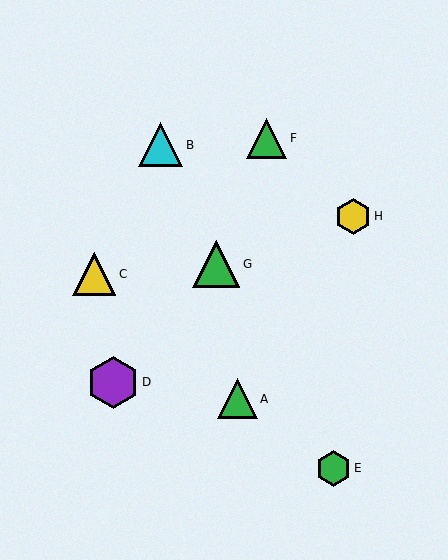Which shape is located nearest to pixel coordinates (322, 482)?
The green hexagon (labeled E) at (334, 468) is nearest to that location.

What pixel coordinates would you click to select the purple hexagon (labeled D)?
Click at (113, 382) to select the purple hexagon D.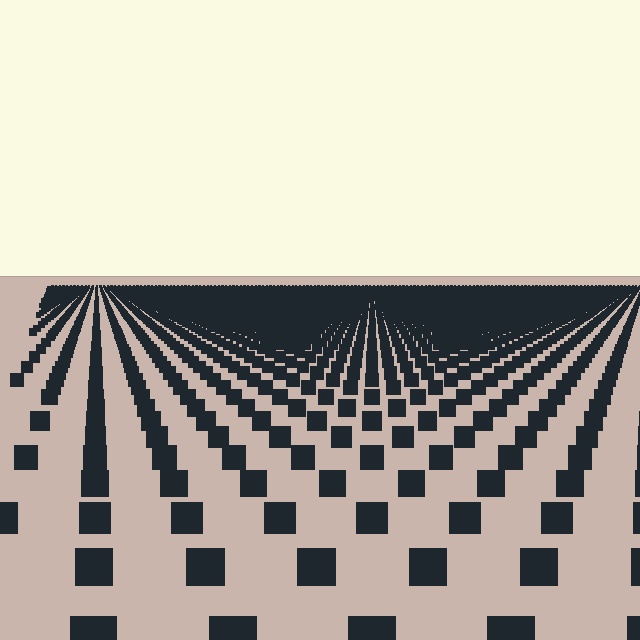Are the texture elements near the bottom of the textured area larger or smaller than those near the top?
Larger. Near the bottom, elements are closer to the viewer and appear at a bigger on-screen size.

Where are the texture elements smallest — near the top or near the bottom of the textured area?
Near the top.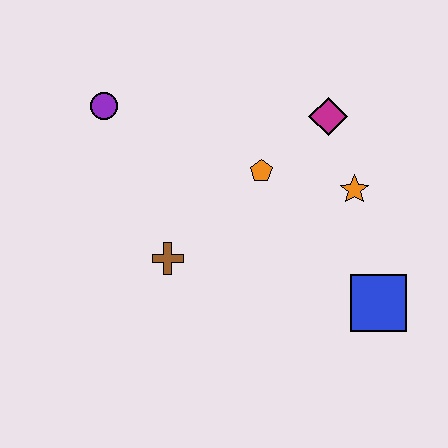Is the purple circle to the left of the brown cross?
Yes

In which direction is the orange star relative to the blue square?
The orange star is above the blue square.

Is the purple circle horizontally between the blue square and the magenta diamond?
No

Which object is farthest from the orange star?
The purple circle is farthest from the orange star.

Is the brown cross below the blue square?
No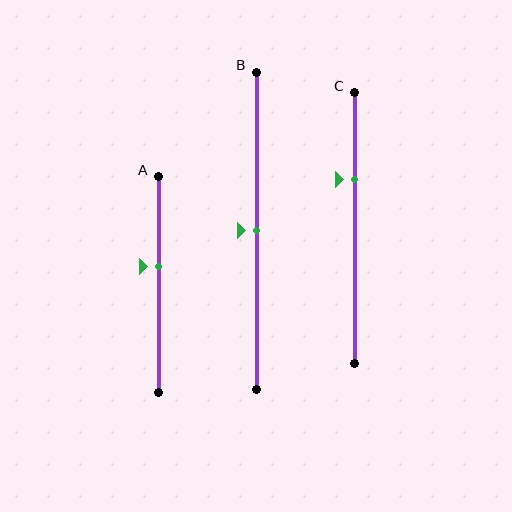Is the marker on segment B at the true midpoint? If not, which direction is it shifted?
Yes, the marker on segment B is at the true midpoint.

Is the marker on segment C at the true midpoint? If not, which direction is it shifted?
No, the marker on segment C is shifted upward by about 18% of the segment length.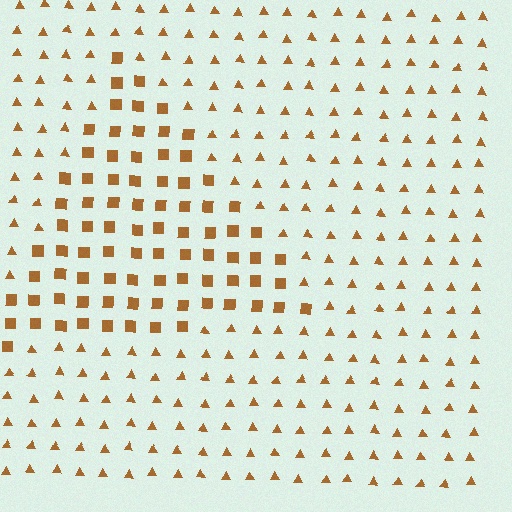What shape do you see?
I see a triangle.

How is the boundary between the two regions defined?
The boundary is defined by a change in element shape: squares inside vs. triangles outside. All elements share the same color and spacing.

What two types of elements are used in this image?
The image uses squares inside the triangle region and triangles outside it.